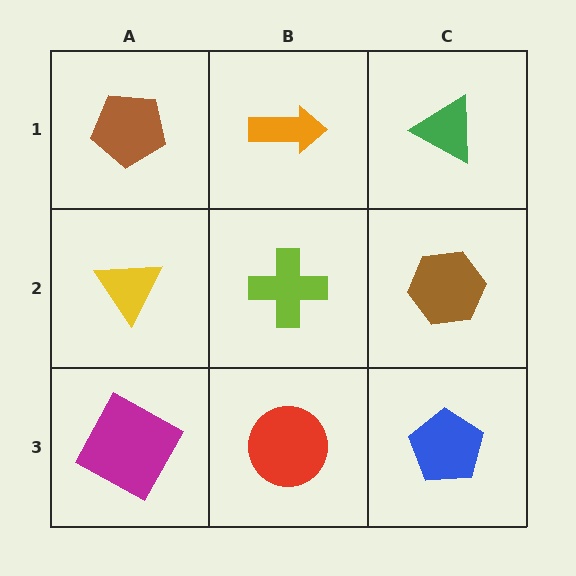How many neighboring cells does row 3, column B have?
3.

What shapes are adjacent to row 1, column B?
A lime cross (row 2, column B), a brown pentagon (row 1, column A), a green triangle (row 1, column C).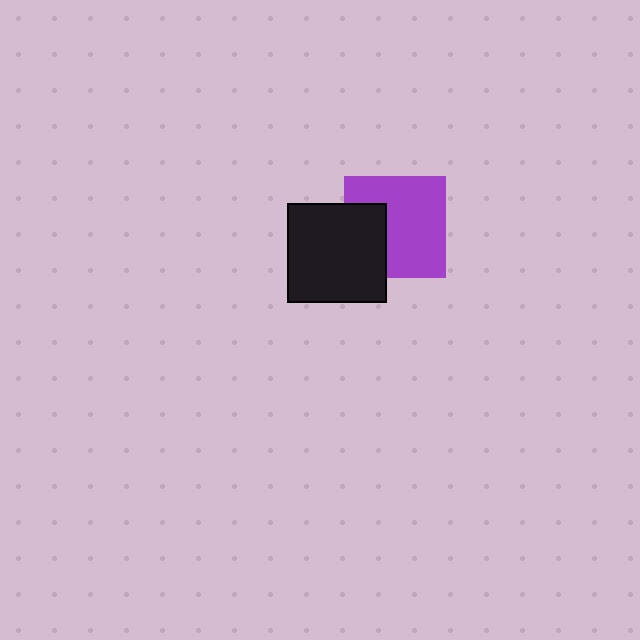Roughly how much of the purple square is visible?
Most of it is visible (roughly 69%).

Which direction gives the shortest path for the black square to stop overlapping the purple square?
Moving left gives the shortest separation.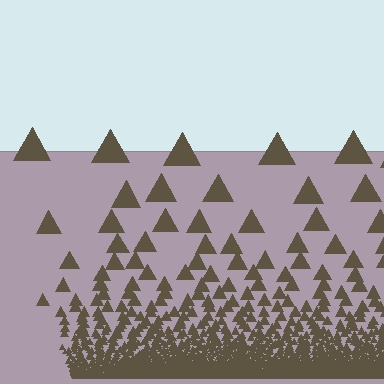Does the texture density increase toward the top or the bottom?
Density increases toward the bottom.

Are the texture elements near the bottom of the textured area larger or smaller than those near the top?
Smaller. The gradient is inverted — elements near the bottom are smaller and denser.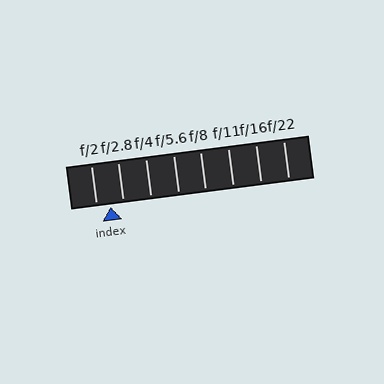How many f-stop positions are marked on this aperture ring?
There are 8 f-stop positions marked.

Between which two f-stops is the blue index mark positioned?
The index mark is between f/2 and f/2.8.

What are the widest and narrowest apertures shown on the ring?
The widest aperture shown is f/2 and the narrowest is f/22.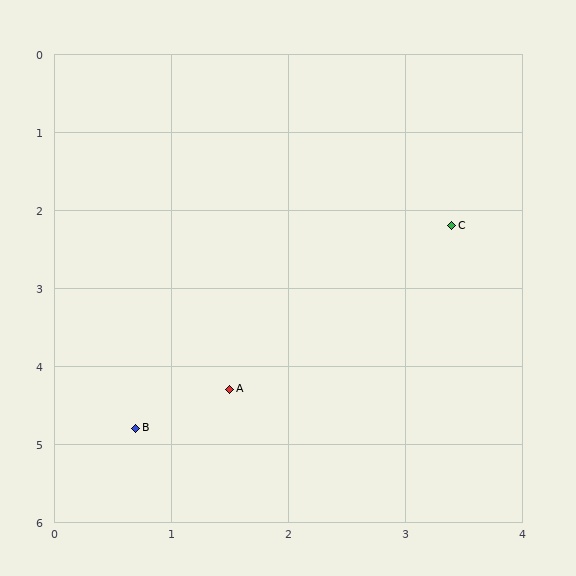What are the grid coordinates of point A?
Point A is at approximately (1.5, 4.3).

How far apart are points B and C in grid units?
Points B and C are about 3.7 grid units apart.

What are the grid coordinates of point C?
Point C is at approximately (3.4, 2.2).